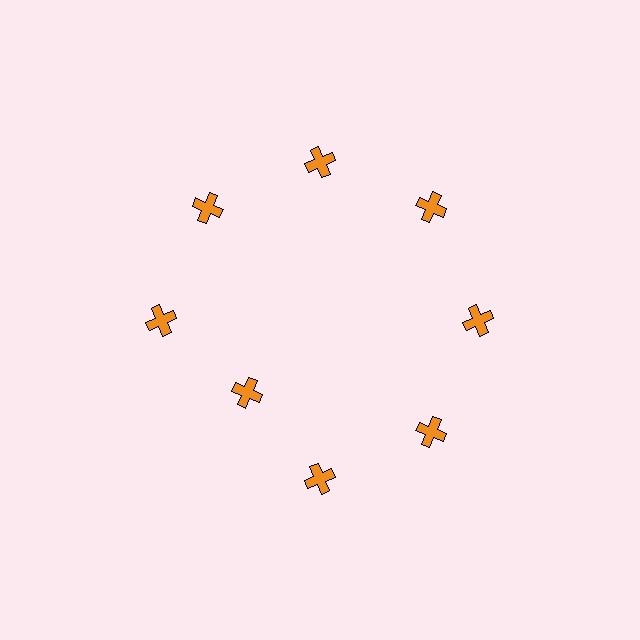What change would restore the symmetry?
The symmetry would be restored by moving it outward, back onto the ring so that all 8 crosses sit at equal angles and equal distance from the center.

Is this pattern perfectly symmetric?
No. The 8 orange crosses are arranged in a ring, but one element near the 8 o'clock position is pulled inward toward the center, breaking the 8-fold rotational symmetry.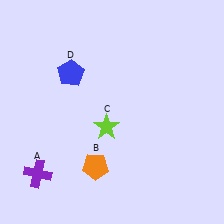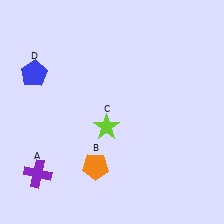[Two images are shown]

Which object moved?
The blue pentagon (D) moved left.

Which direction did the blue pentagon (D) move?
The blue pentagon (D) moved left.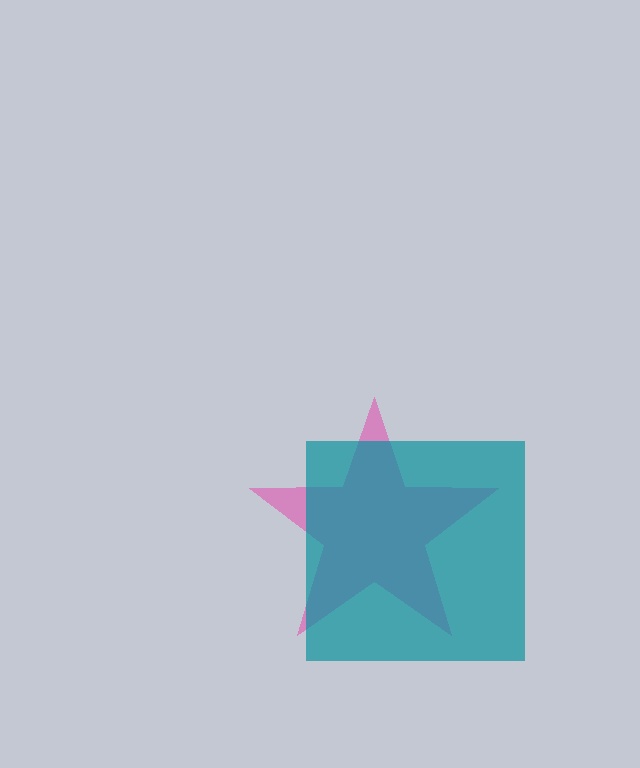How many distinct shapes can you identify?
There are 2 distinct shapes: a pink star, a teal square.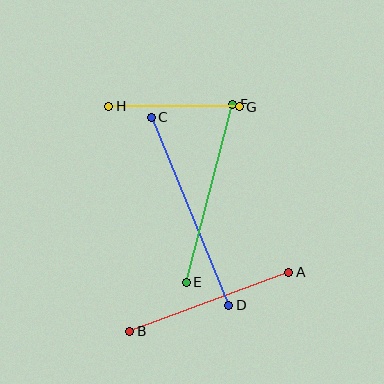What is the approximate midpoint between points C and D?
The midpoint is at approximately (190, 211) pixels.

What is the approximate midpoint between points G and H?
The midpoint is at approximately (174, 107) pixels.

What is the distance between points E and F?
The distance is approximately 184 pixels.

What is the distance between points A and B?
The distance is approximately 169 pixels.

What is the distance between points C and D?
The distance is approximately 203 pixels.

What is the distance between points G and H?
The distance is approximately 131 pixels.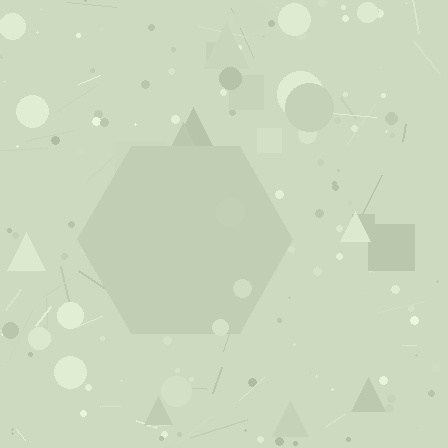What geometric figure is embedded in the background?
A hexagon is embedded in the background.